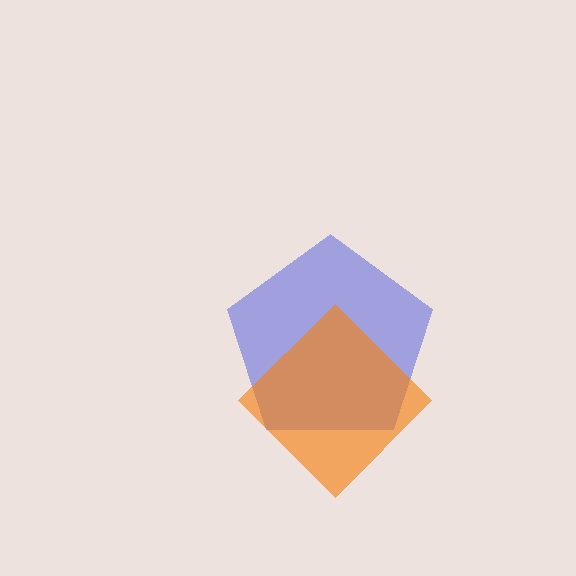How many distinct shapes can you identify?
There are 2 distinct shapes: a blue pentagon, an orange diamond.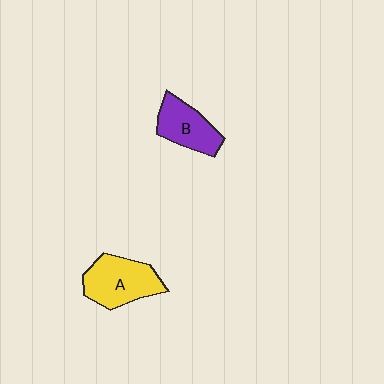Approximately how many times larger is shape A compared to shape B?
Approximately 1.3 times.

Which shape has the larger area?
Shape A (yellow).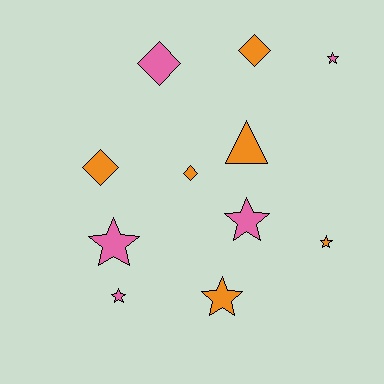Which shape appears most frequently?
Star, with 6 objects.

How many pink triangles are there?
There are no pink triangles.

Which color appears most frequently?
Orange, with 6 objects.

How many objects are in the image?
There are 11 objects.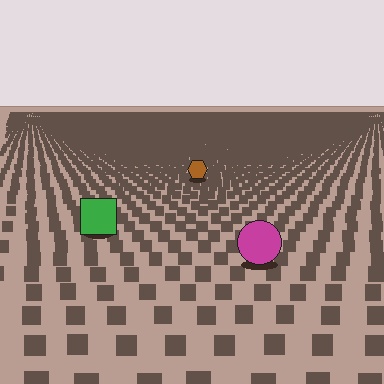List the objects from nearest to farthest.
From nearest to farthest: the magenta circle, the green square, the brown hexagon.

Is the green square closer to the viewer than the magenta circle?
No. The magenta circle is closer — you can tell from the texture gradient: the ground texture is coarser near it.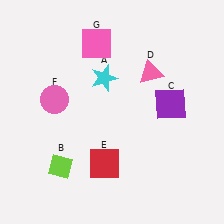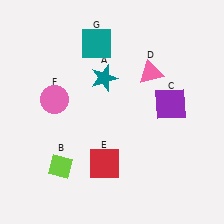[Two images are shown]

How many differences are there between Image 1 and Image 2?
There are 2 differences between the two images.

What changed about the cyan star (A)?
In Image 1, A is cyan. In Image 2, it changed to teal.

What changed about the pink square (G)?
In Image 1, G is pink. In Image 2, it changed to teal.